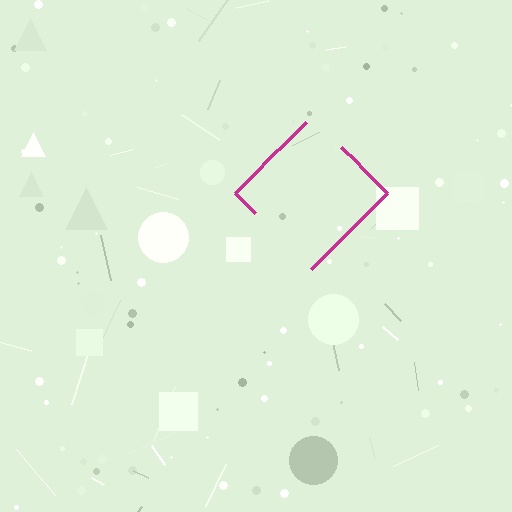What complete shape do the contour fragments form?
The contour fragments form a diamond.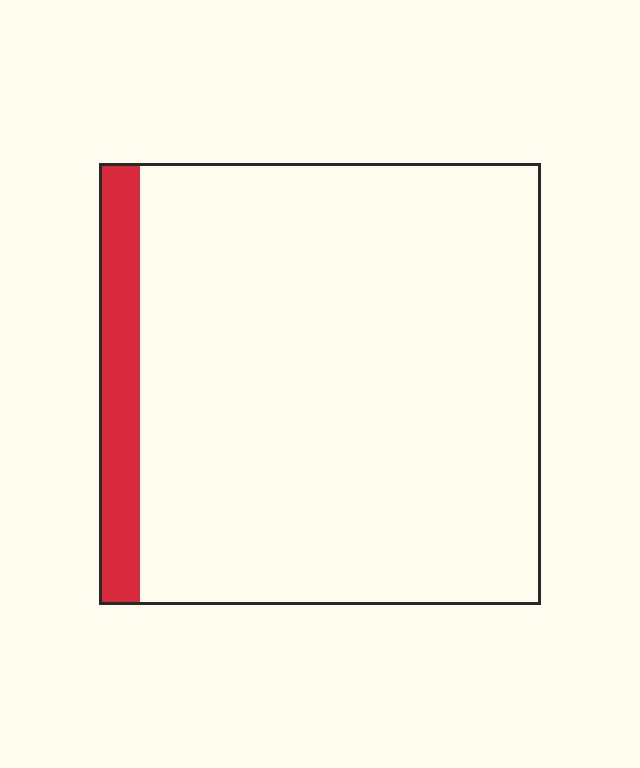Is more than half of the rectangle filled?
No.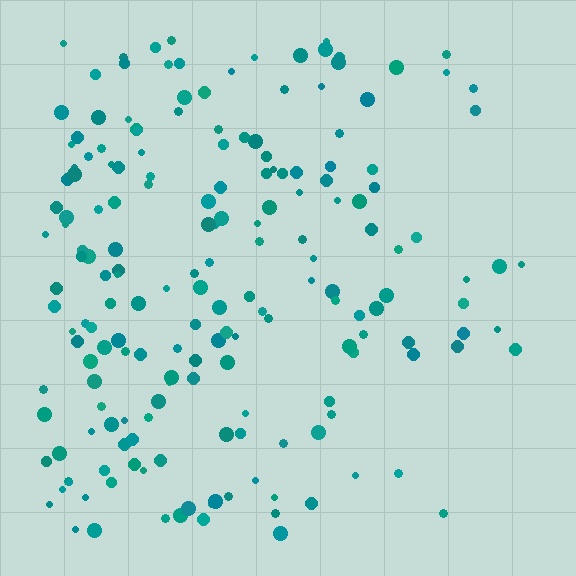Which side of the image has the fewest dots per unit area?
The right.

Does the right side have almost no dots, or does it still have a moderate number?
Still a moderate number, just noticeably fewer than the left.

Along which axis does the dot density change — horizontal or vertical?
Horizontal.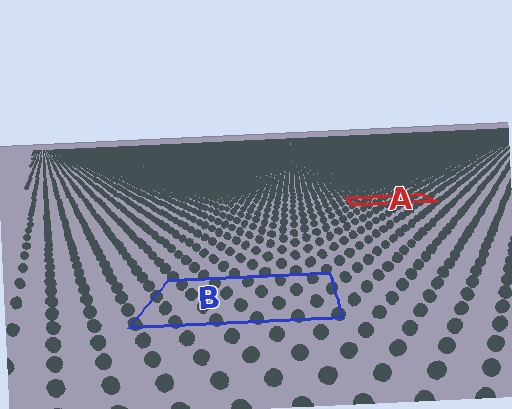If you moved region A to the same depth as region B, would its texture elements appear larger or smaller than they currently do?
They would appear larger. At a closer depth, the same texture elements are projected at a bigger on-screen size.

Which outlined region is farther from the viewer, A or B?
Region A is farther from the viewer — the texture elements inside it appear smaller and more densely packed.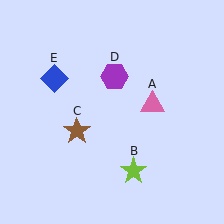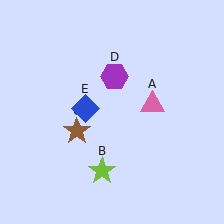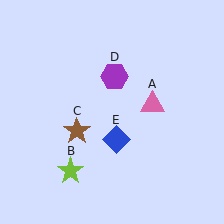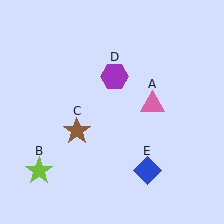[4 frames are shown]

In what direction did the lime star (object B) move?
The lime star (object B) moved left.